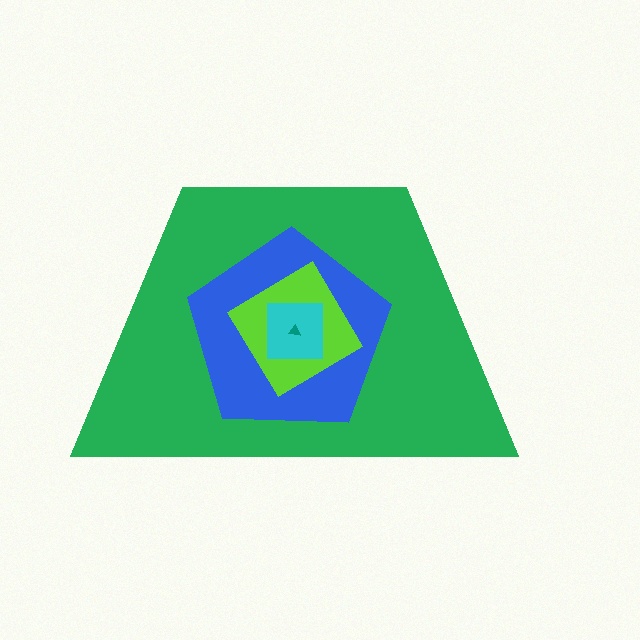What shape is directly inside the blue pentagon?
The lime diamond.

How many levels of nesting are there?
5.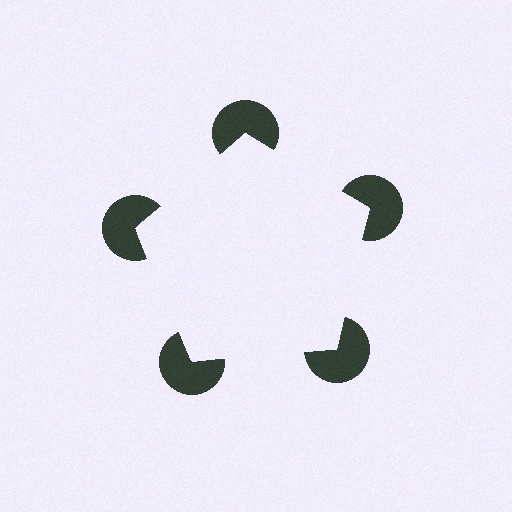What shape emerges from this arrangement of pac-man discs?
An illusory pentagon — its edges are inferred from the aligned wedge cuts in the pac-man discs, not physically drawn.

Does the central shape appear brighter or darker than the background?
It typically appears slightly brighter than the background, even though no actual brightness change is drawn.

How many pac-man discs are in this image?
There are 5 — one at each vertex of the illusory pentagon.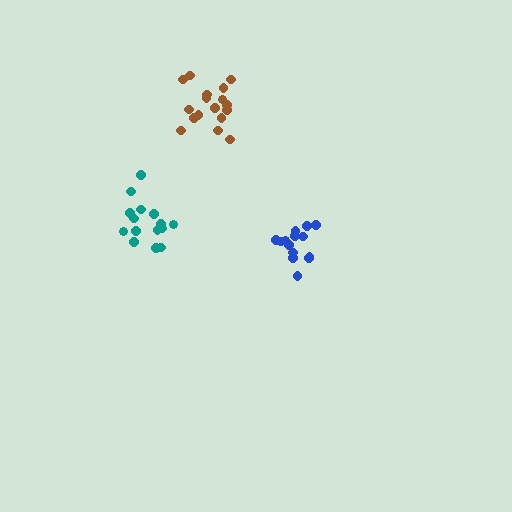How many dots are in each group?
Group 1: 15 dots, Group 2: 15 dots, Group 3: 18 dots (48 total).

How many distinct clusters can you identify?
There are 3 distinct clusters.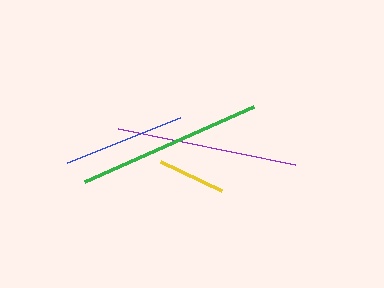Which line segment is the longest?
The green line is the longest at approximately 185 pixels.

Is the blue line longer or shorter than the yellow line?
The blue line is longer than the yellow line.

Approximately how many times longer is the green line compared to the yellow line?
The green line is approximately 2.8 times the length of the yellow line.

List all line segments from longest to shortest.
From longest to shortest: green, purple, blue, yellow.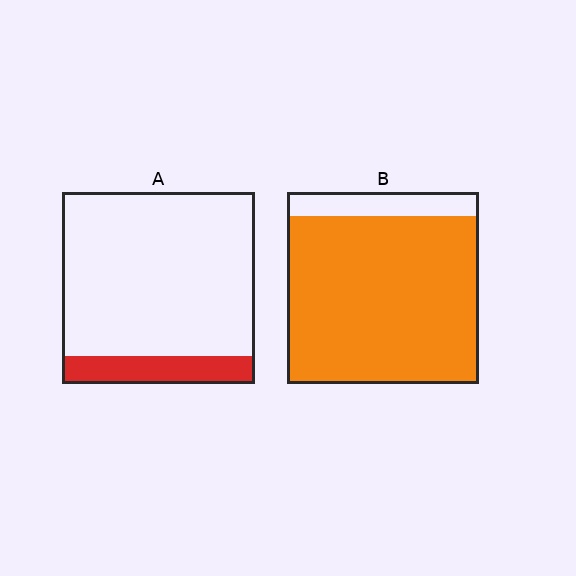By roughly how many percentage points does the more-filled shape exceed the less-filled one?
By roughly 75 percentage points (B over A).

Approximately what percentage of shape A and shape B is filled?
A is approximately 15% and B is approximately 90%.